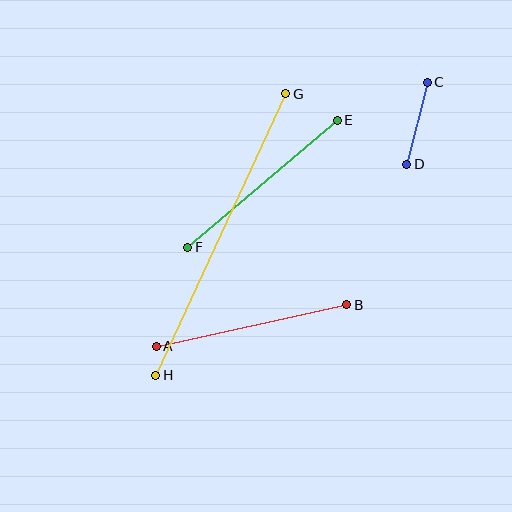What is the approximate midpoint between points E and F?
The midpoint is at approximately (262, 184) pixels.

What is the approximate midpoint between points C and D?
The midpoint is at approximately (417, 123) pixels.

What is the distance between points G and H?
The distance is approximately 310 pixels.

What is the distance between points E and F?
The distance is approximately 196 pixels.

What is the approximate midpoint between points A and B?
The midpoint is at approximately (252, 326) pixels.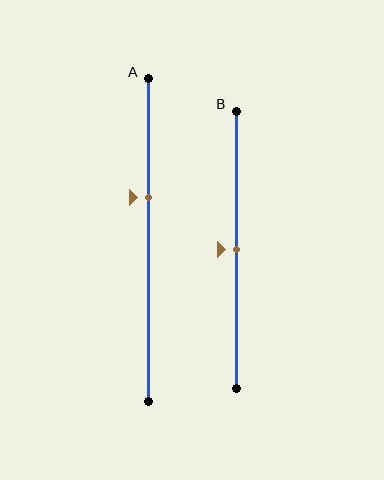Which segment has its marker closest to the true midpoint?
Segment B has its marker closest to the true midpoint.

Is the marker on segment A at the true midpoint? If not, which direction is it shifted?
No, the marker on segment A is shifted upward by about 13% of the segment length.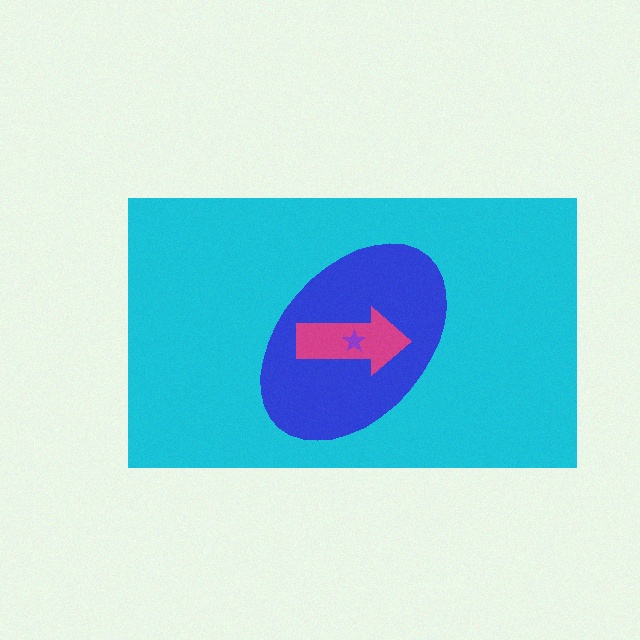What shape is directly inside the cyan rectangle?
The blue ellipse.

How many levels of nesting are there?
4.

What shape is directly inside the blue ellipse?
The magenta arrow.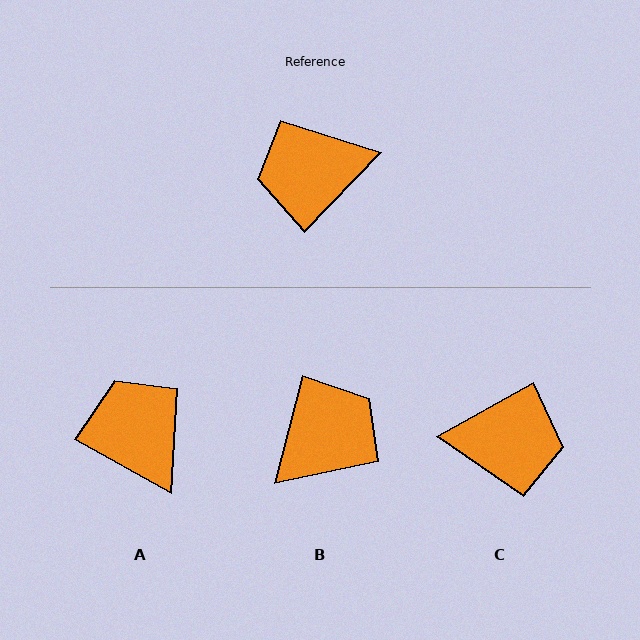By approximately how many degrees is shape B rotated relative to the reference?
Approximately 150 degrees clockwise.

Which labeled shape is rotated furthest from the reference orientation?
C, about 163 degrees away.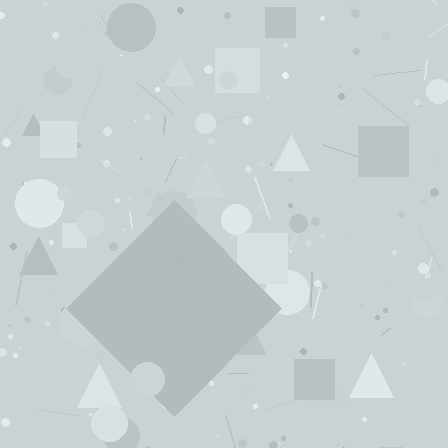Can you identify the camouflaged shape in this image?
The camouflaged shape is a diamond.